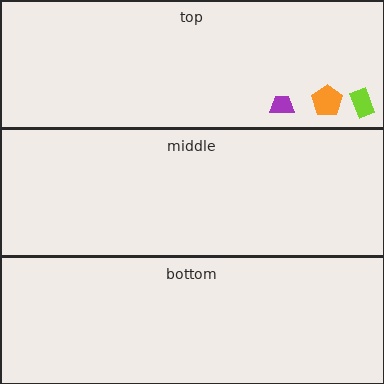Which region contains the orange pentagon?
The top region.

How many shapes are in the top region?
3.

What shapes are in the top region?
The orange pentagon, the purple trapezoid, the lime rectangle.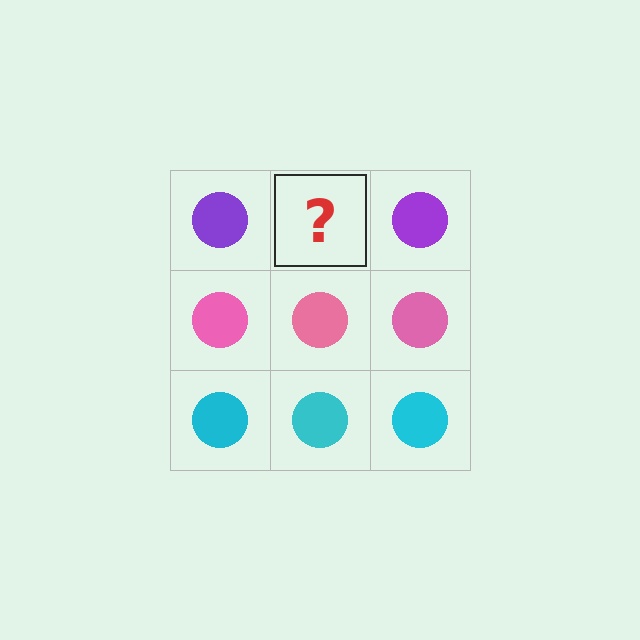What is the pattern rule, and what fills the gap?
The rule is that each row has a consistent color. The gap should be filled with a purple circle.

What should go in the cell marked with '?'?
The missing cell should contain a purple circle.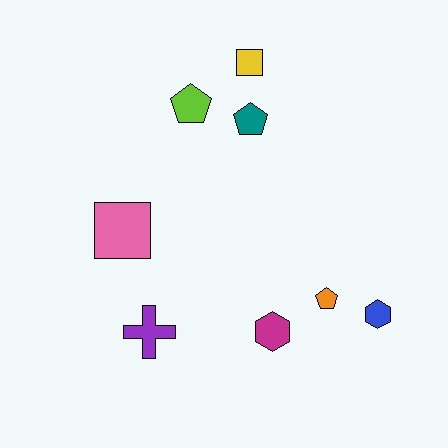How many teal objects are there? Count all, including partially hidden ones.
There is 1 teal object.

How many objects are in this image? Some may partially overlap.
There are 8 objects.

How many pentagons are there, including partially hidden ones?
There are 3 pentagons.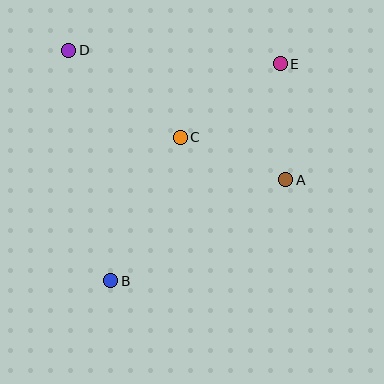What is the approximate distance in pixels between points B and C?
The distance between B and C is approximately 159 pixels.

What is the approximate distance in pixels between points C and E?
The distance between C and E is approximately 124 pixels.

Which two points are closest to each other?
Points A and C are closest to each other.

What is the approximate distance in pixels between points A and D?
The distance between A and D is approximately 253 pixels.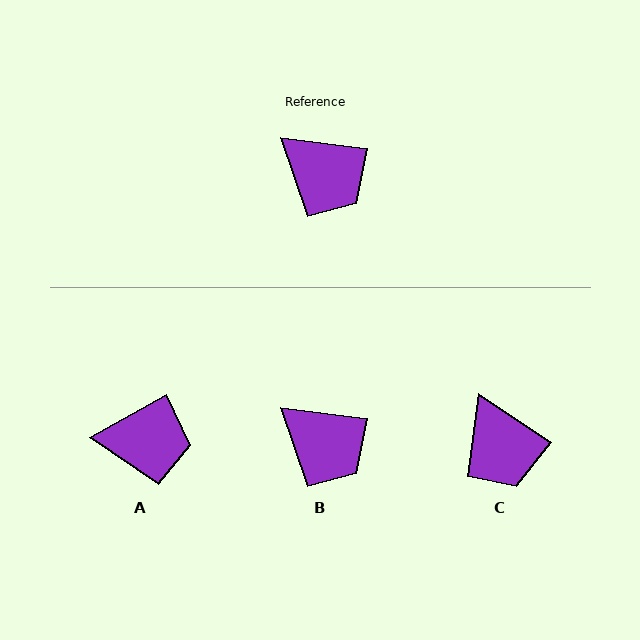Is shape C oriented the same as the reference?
No, it is off by about 27 degrees.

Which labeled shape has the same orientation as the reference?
B.